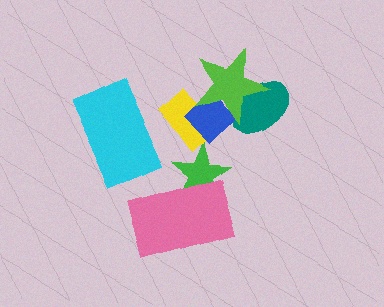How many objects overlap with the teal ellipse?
2 objects overlap with the teal ellipse.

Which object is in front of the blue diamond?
The lime star is in front of the blue diamond.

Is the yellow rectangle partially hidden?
Yes, it is partially covered by another shape.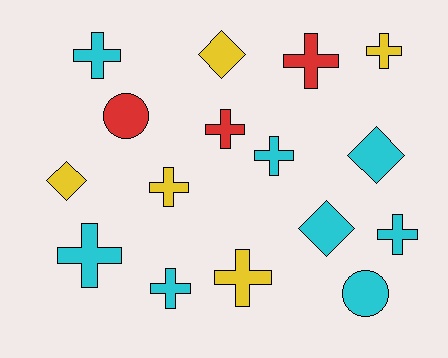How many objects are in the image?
There are 16 objects.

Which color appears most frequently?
Cyan, with 8 objects.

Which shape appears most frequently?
Cross, with 10 objects.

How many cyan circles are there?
There is 1 cyan circle.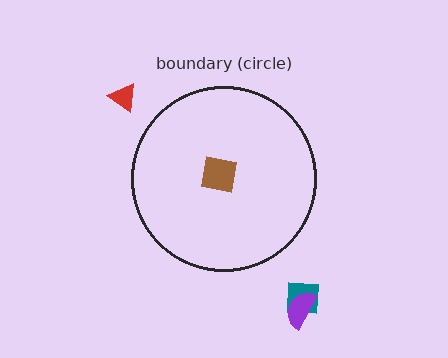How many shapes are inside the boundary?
1 inside, 3 outside.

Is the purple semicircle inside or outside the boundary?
Outside.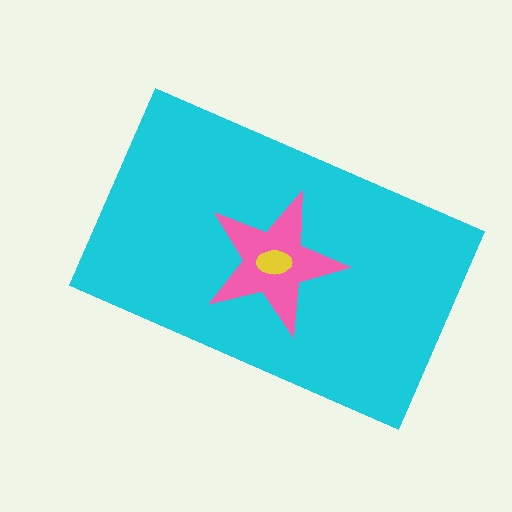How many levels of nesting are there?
3.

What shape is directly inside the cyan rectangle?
The pink star.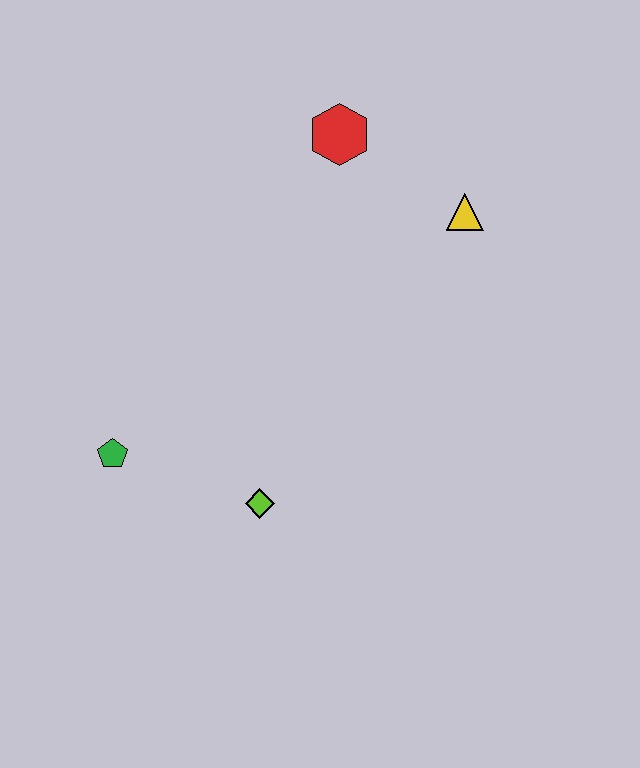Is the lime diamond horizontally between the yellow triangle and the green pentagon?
Yes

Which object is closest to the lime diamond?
The green pentagon is closest to the lime diamond.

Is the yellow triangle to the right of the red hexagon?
Yes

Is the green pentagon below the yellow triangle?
Yes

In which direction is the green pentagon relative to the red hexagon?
The green pentagon is below the red hexagon.